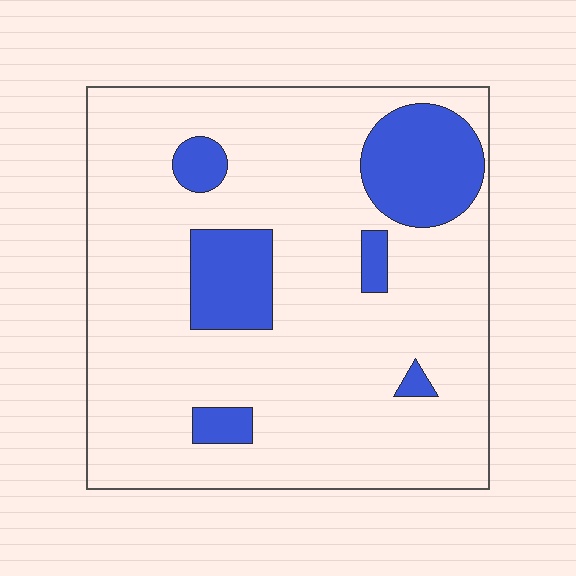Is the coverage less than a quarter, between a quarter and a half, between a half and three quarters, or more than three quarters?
Less than a quarter.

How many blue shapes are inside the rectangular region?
6.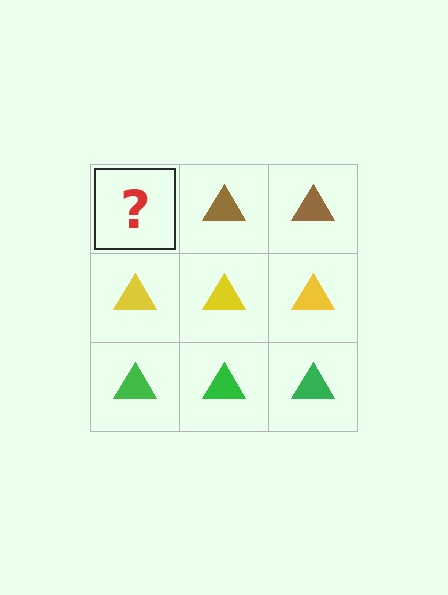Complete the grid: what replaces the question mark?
The question mark should be replaced with a brown triangle.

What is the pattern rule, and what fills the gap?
The rule is that each row has a consistent color. The gap should be filled with a brown triangle.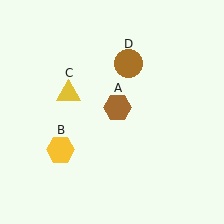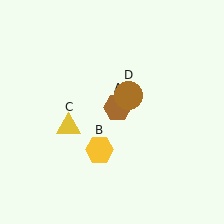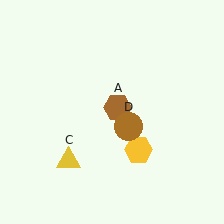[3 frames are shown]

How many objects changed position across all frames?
3 objects changed position: yellow hexagon (object B), yellow triangle (object C), brown circle (object D).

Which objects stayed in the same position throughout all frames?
Brown hexagon (object A) remained stationary.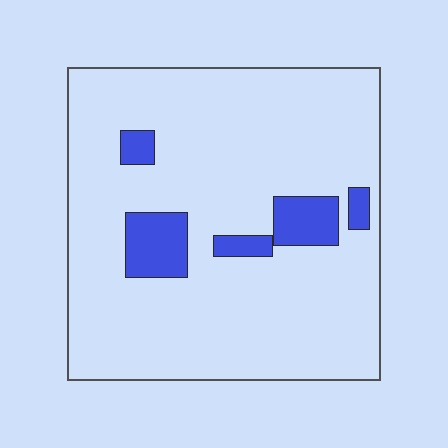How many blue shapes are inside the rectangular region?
5.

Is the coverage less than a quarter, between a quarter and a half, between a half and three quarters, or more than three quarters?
Less than a quarter.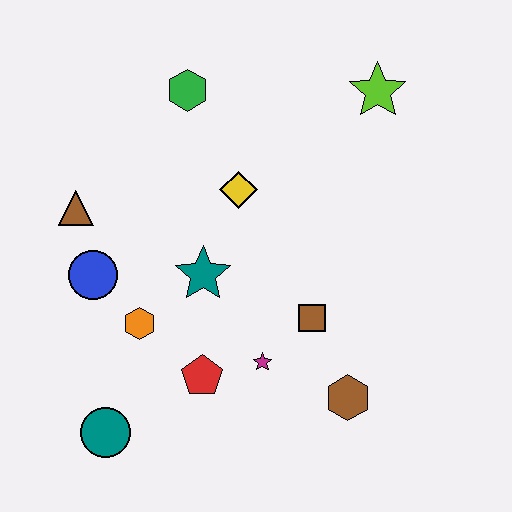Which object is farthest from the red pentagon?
The lime star is farthest from the red pentagon.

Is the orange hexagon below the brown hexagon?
No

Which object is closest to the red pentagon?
The magenta star is closest to the red pentagon.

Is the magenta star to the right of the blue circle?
Yes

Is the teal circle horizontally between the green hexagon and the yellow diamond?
No